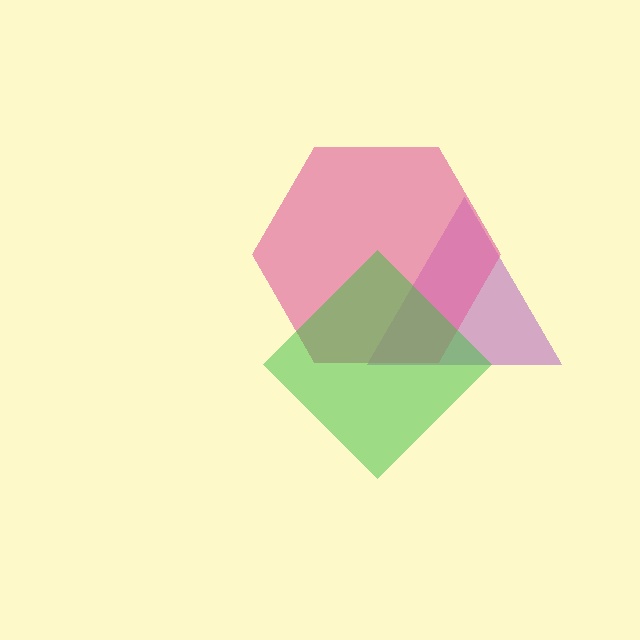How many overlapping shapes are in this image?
There are 3 overlapping shapes in the image.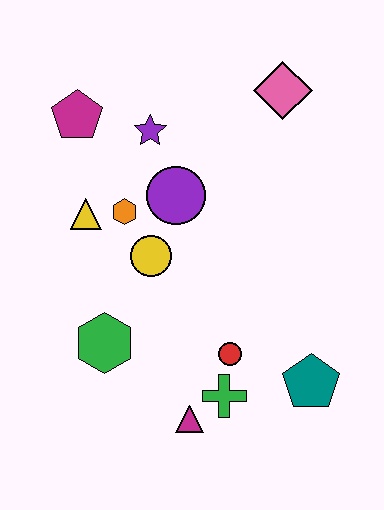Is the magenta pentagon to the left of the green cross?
Yes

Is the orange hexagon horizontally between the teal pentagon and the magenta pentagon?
Yes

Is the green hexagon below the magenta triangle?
No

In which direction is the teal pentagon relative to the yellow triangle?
The teal pentagon is to the right of the yellow triangle.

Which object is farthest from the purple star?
The teal pentagon is farthest from the purple star.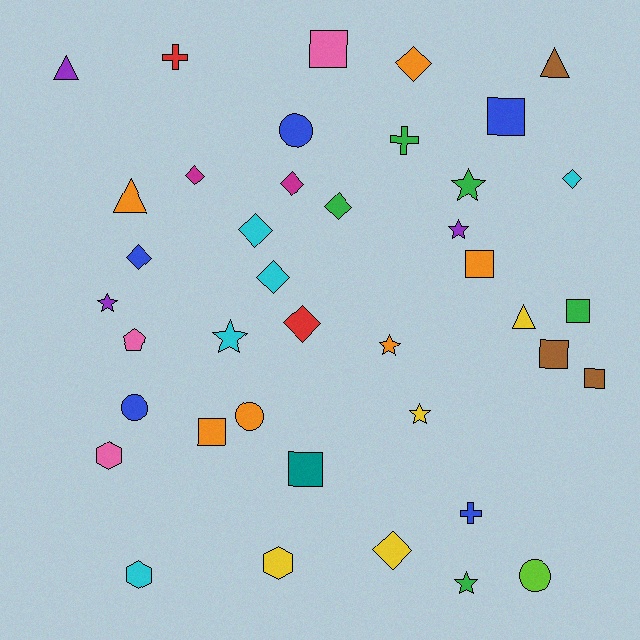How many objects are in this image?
There are 40 objects.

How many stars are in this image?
There are 7 stars.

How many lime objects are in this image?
There is 1 lime object.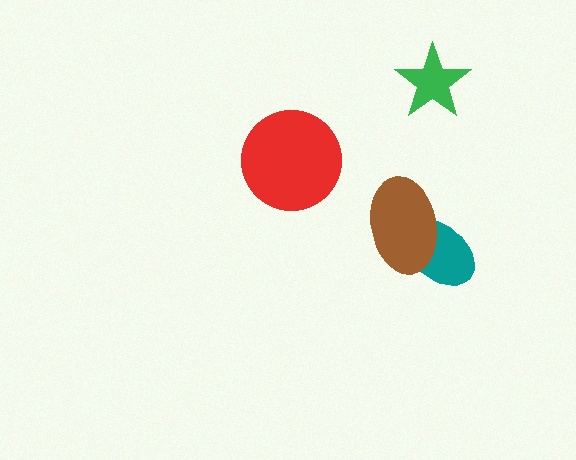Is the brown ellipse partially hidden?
No, no other shape covers it.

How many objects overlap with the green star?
0 objects overlap with the green star.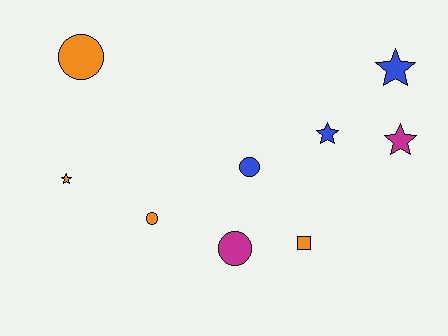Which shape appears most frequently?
Star, with 4 objects.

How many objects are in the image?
There are 9 objects.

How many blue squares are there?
There are no blue squares.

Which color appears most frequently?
Orange, with 4 objects.